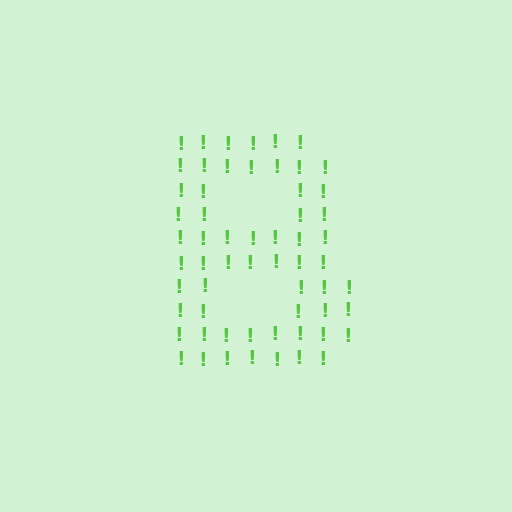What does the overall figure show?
The overall figure shows the letter B.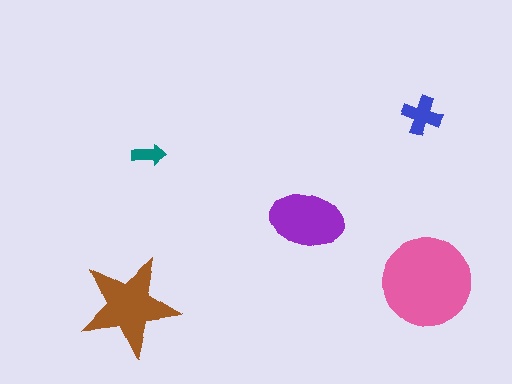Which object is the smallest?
The teal arrow.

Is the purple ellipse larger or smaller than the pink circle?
Smaller.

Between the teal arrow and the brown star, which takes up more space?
The brown star.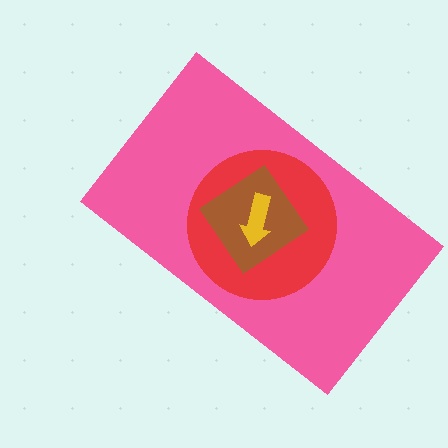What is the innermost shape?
The yellow arrow.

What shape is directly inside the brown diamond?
The yellow arrow.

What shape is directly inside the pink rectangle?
The red circle.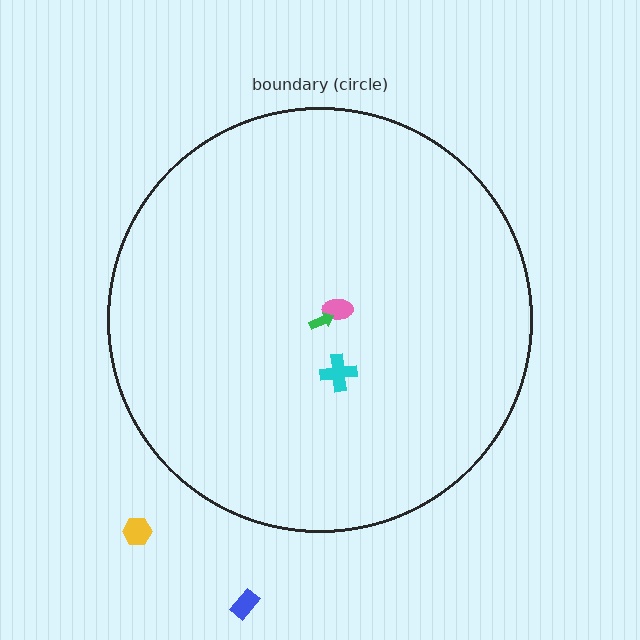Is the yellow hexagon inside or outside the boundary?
Outside.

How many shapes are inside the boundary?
3 inside, 2 outside.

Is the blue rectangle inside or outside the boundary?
Outside.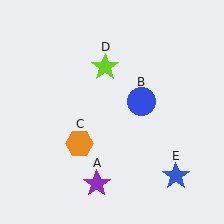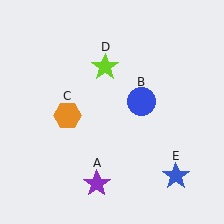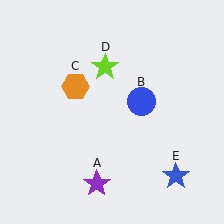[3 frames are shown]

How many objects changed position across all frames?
1 object changed position: orange hexagon (object C).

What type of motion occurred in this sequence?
The orange hexagon (object C) rotated clockwise around the center of the scene.